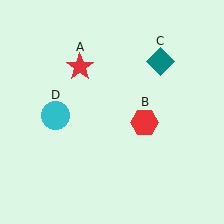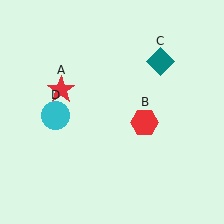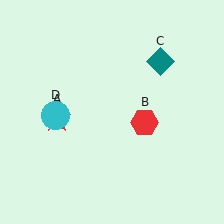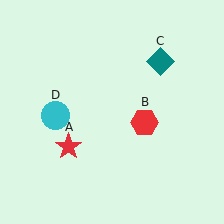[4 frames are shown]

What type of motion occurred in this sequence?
The red star (object A) rotated counterclockwise around the center of the scene.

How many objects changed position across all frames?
1 object changed position: red star (object A).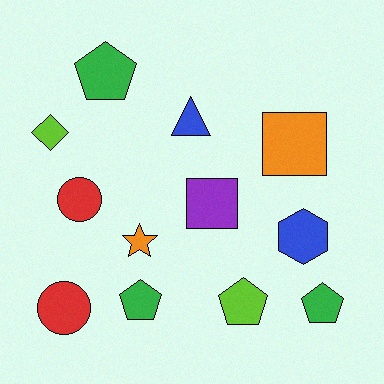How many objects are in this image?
There are 12 objects.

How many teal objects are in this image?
There are no teal objects.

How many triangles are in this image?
There is 1 triangle.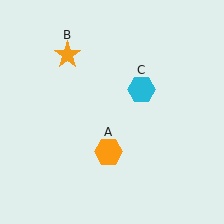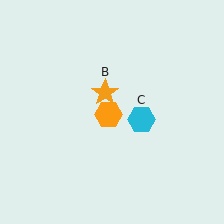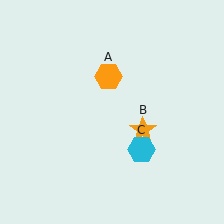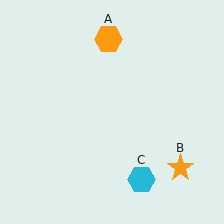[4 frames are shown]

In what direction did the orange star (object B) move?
The orange star (object B) moved down and to the right.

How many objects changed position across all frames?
3 objects changed position: orange hexagon (object A), orange star (object B), cyan hexagon (object C).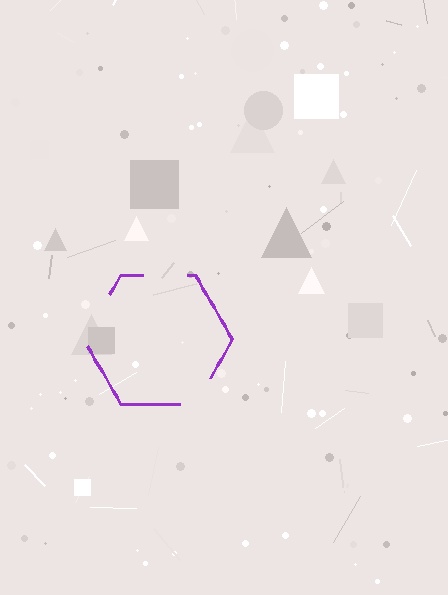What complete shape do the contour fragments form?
The contour fragments form a hexagon.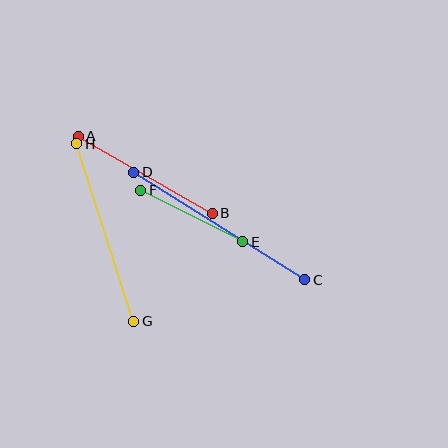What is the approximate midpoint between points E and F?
The midpoint is at approximately (192, 216) pixels.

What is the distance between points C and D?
The distance is approximately 202 pixels.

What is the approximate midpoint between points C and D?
The midpoint is at approximately (219, 226) pixels.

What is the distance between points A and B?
The distance is approximately 155 pixels.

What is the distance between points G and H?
The distance is approximately 186 pixels.